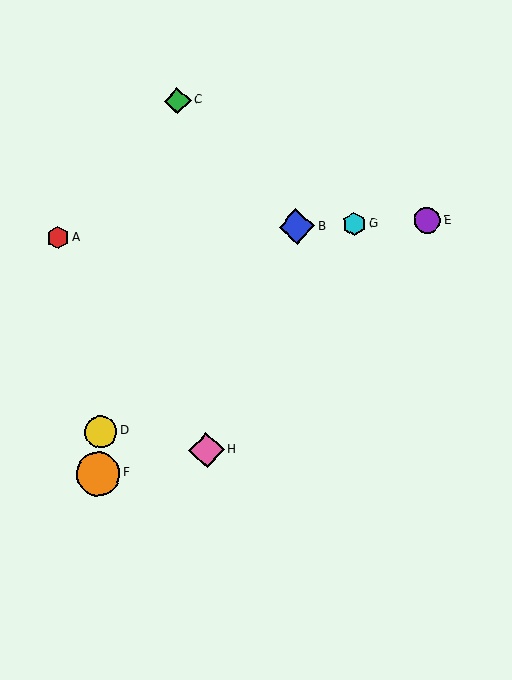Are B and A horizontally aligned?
Yes, both are at y≈227.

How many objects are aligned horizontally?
4 objects (A, B, E, G) are aligned horizontally.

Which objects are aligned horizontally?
Objects A, B, E, G are aligned horizontally.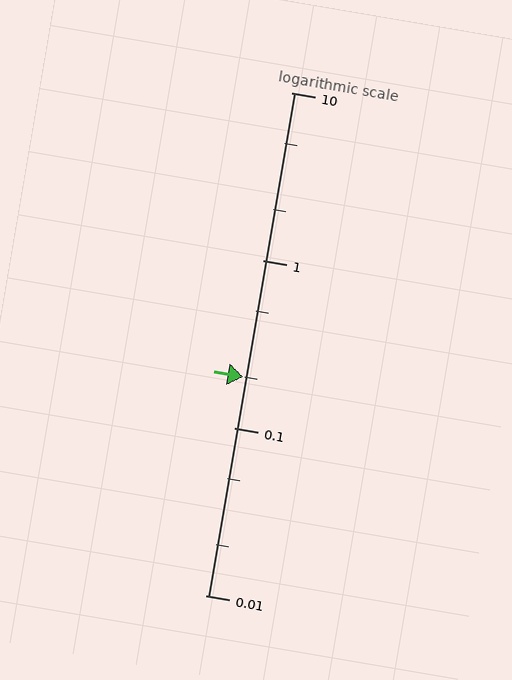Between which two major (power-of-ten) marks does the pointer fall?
The pointer is between 0.1 and 1.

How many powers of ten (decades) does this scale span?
The scale spans 3 decades, from 0.01 to 10.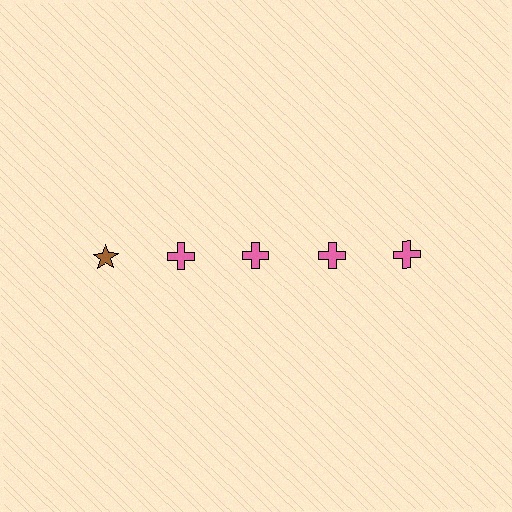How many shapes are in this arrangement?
There are 5 shapes arranged in a grid pattern.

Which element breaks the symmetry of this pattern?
The brown star in the top row, leftmost column breaks the symmetry. All other shapes are pink crosses.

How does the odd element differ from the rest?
It differs in both color (brown instead of pink) and shape (star instead of cross).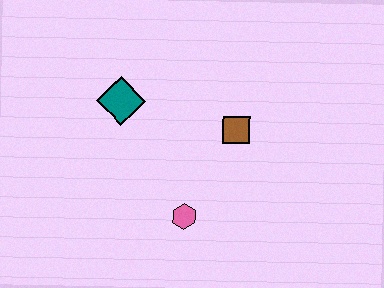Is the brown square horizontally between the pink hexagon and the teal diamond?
No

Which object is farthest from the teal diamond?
The pink hexagon is farthest from the teal diamond.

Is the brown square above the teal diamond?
No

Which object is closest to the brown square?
The pink hexagon is closest to the brown square.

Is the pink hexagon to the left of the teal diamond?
No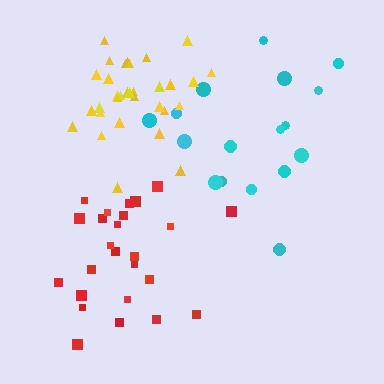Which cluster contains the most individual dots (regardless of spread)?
Yellow (32).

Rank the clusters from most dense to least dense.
yellow, red, cyan.